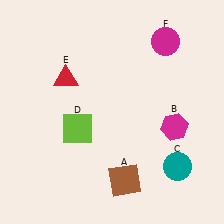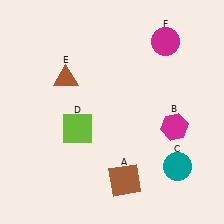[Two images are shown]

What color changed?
The triangle (E) changed from red in Image 1 to brown in Image 2.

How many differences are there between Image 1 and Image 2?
There is 1 difference between the two images.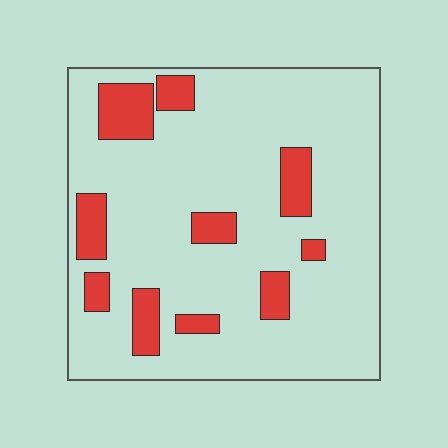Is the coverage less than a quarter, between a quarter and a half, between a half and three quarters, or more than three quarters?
Less than a quarter.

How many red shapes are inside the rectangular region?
10.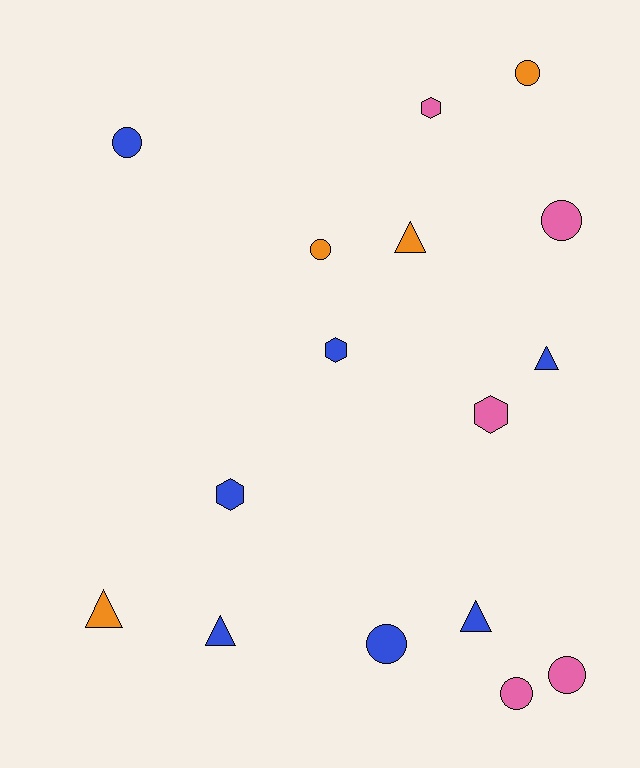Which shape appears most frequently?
Circle, with 7 objects.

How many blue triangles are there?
There are 3 blue triangles.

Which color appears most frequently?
Blue, with 7 objects.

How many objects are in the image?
There are 16 objects.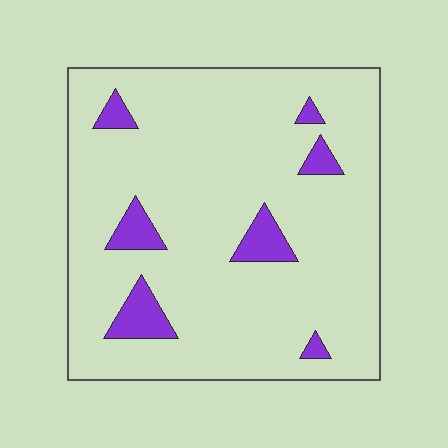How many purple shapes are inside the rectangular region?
7.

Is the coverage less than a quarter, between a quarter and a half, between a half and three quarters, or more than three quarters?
Less than a quarter.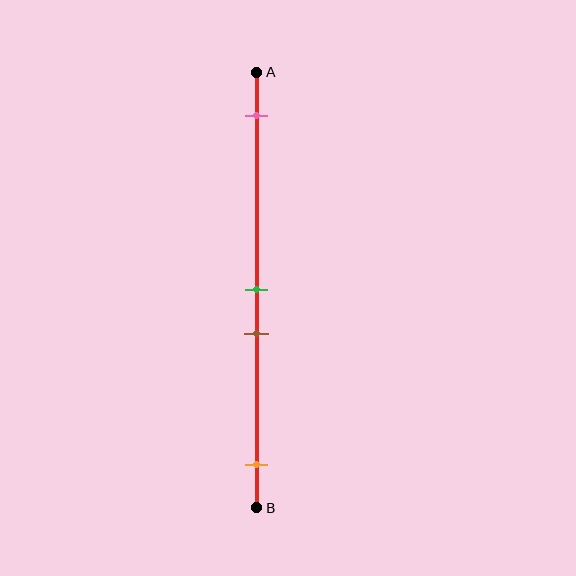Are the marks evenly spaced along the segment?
No, the marks are not evenly spaced.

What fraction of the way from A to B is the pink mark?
The pink mark is approximately 10% (0.1) of the way from A to B.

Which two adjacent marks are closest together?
The green and brown marks are the closest adjacent pair.